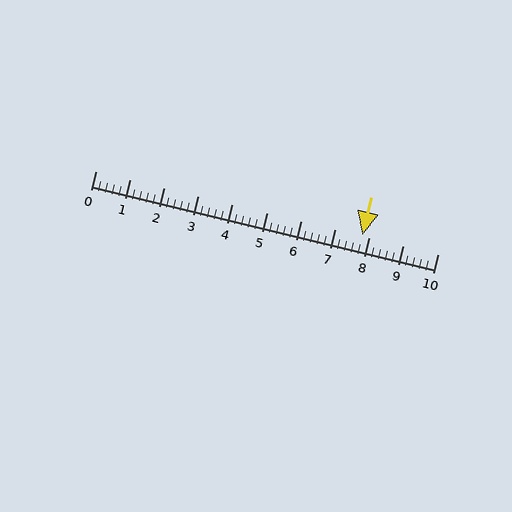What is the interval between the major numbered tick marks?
The major tick marks are spaced 1 units apart.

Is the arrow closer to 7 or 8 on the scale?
The arrow is closer to 8.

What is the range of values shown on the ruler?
The ruler shows values from 0 to 10.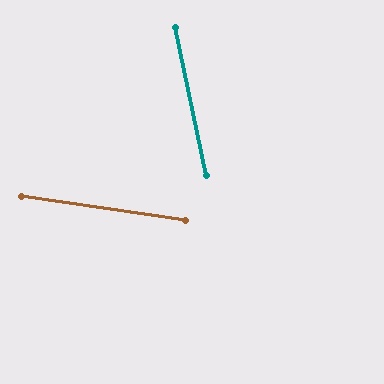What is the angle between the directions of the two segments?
Approximately 70 degrees.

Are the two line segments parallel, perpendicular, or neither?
Neither parallel nor perpendicular — they differ by about 70°.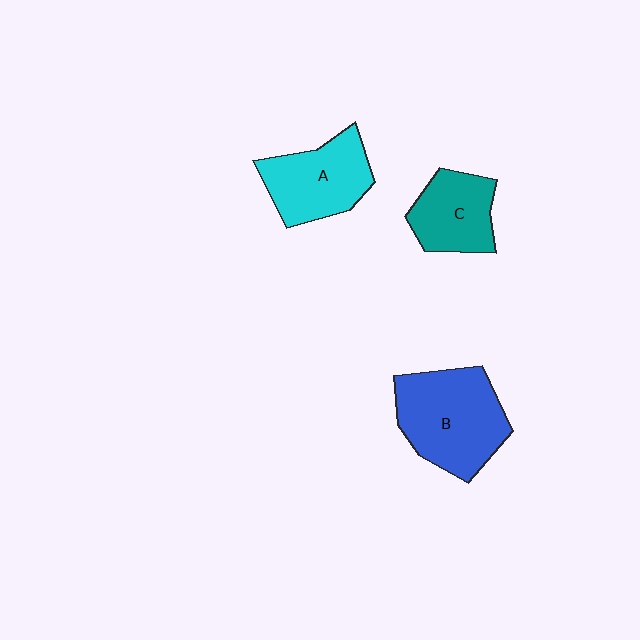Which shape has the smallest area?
Shape C (teal).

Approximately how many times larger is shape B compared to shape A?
Approximately 1.3 times.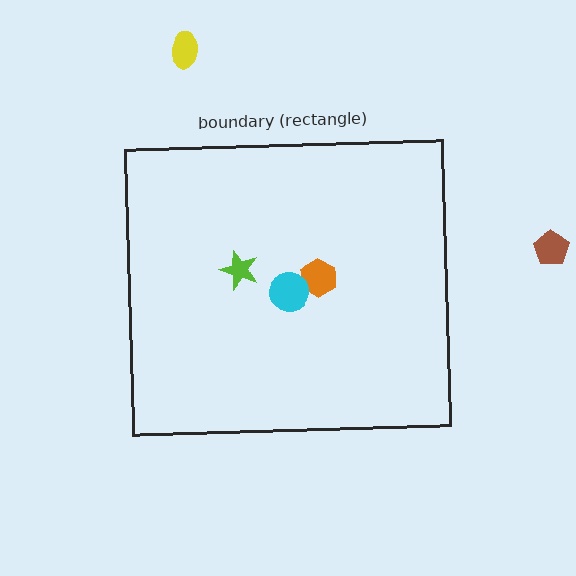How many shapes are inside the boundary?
3 inside, 2 outside.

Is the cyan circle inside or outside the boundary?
Inside.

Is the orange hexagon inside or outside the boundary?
Inside.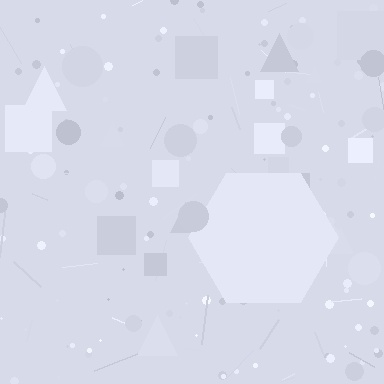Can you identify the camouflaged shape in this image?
The camouflaged shape is a hexagon.